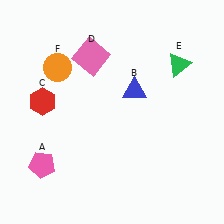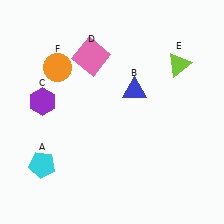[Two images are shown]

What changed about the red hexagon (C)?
In Image 1, C is red. In Image 2, it changed to purple.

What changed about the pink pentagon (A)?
In Image 1, A is pink. In Image 2, it changed to cyan.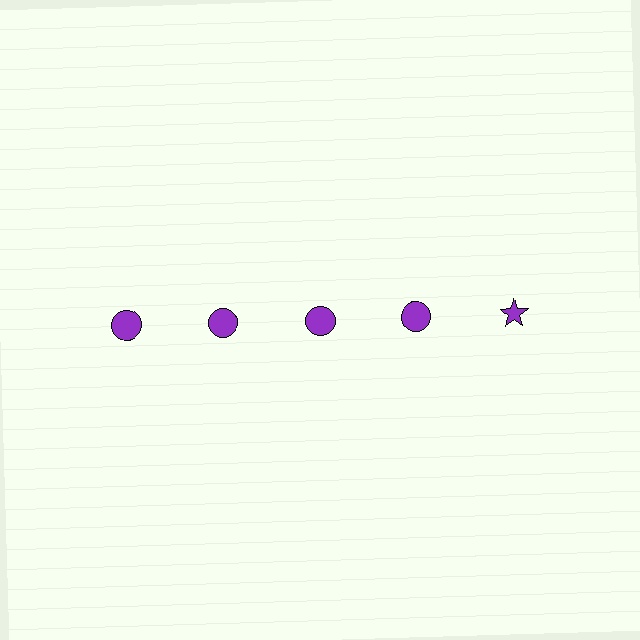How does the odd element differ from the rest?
It has a different shape: star instead of circle.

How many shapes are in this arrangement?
There are 5 shapes arranged in a grid pattern.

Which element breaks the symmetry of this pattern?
The purple star in the top row, rightmost column breaks the symmetry. All other shapes are purple circles.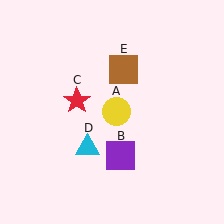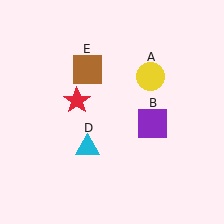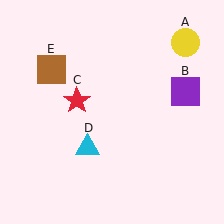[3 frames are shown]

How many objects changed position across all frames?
3 objects changed position: yellow circle (object A), purple square (object B), brown square (object E).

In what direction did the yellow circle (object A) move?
The yellow circle (object A) moved up and to the right.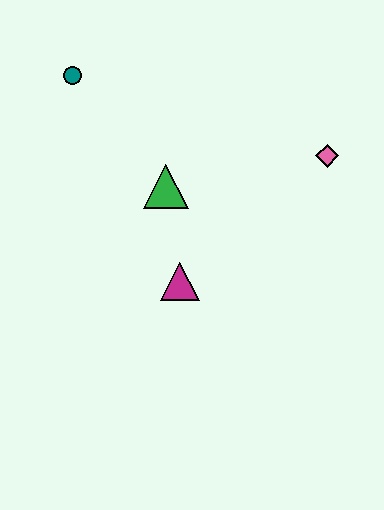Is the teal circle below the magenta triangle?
No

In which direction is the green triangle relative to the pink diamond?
The green triangle is to the left of the pink diamond.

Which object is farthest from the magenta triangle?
The teal circle is farthest from the magenta triangle.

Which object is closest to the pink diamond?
The green triangle is closest to the pink diamond.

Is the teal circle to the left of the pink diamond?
Yes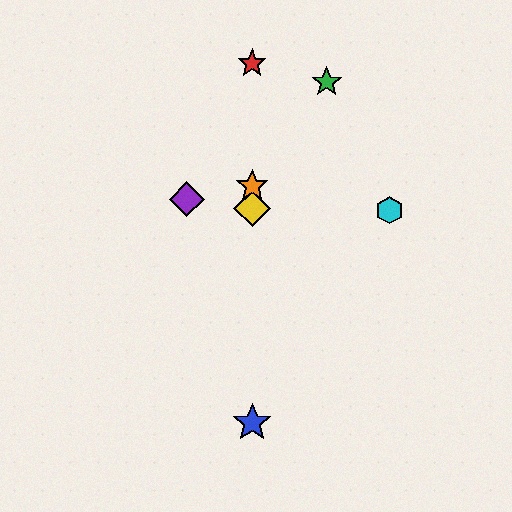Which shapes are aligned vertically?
The red star, the blue star, the yellow diamond, the orange star are aligned vertically.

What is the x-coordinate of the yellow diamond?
The yellow diamond is at x≈252.